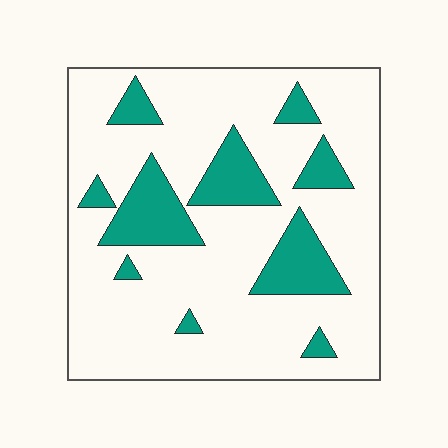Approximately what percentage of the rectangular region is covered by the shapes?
Approximately 20%.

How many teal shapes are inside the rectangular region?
10.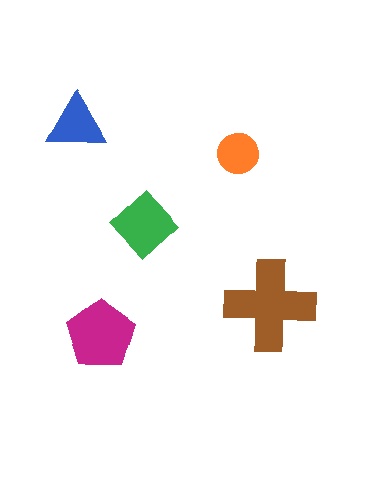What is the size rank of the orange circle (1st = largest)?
5th.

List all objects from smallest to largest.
The orange circle, the blue triangle, the green diamond, the magenta pentagon, the brown cross.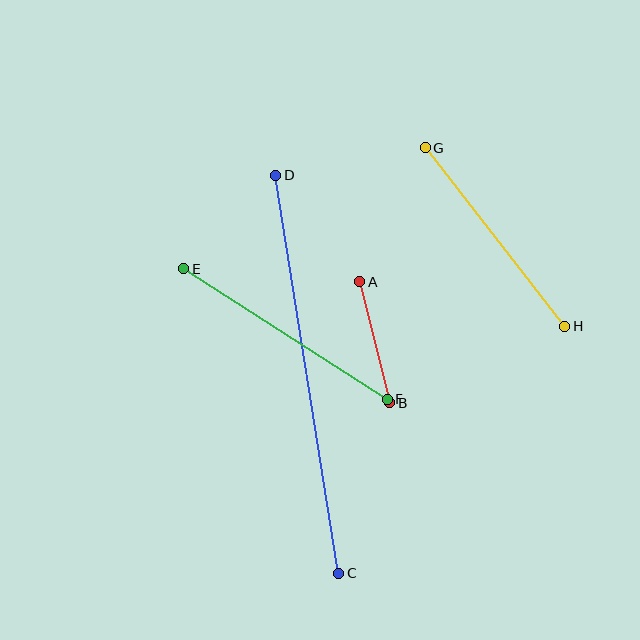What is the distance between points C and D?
The distance is approximately 403 pixels.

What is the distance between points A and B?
The distance is approximately 125 pixels.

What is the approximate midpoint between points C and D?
The midpoint is at approximately (307, 374) pixels.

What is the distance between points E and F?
The distance is approximately 242 pixels.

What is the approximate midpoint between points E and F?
The midpoint is at approximately (286, 334) pixels.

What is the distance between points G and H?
The distance is approximately 227 pixels.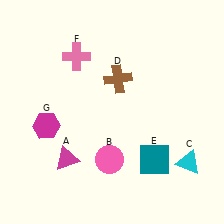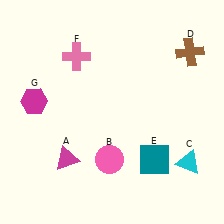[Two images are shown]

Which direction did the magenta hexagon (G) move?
The magenta hexagon (G) moved up.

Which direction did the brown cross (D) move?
The brown cross (D) moved right.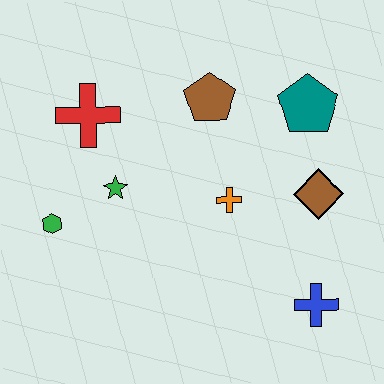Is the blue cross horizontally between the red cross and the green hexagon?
No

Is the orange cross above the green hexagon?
Yes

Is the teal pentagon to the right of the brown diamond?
No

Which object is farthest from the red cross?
The blue cross is farthest from the red cross.